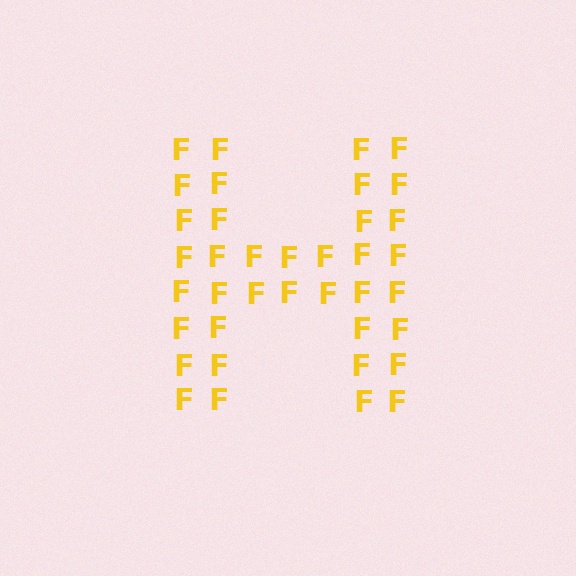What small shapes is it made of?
It is made of small letter F's.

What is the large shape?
The large shape is the letter H.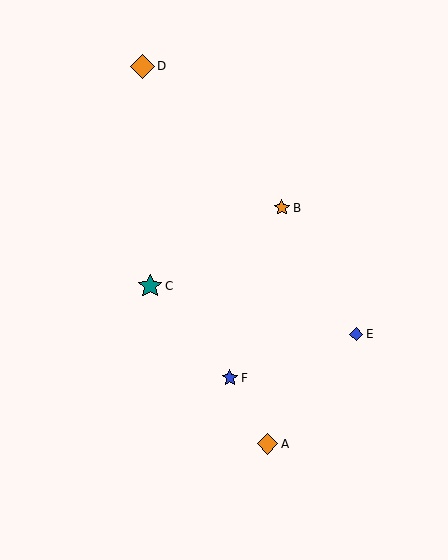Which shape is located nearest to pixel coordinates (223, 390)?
The blue star (labeled F) at (230, 378) is nearest to that location.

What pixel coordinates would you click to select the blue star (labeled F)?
Click at (230, 378) to select the blue star F.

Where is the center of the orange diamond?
The center of the orange diamond is at (267, 444).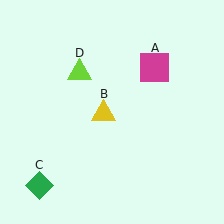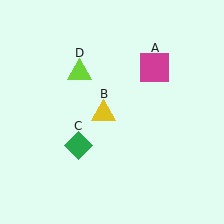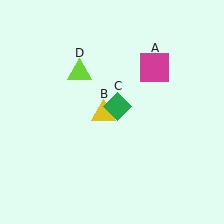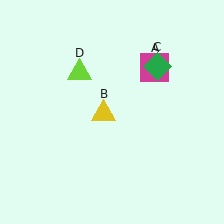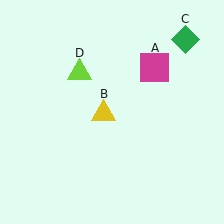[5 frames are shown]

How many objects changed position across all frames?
1 object changed position: green diamond (object C).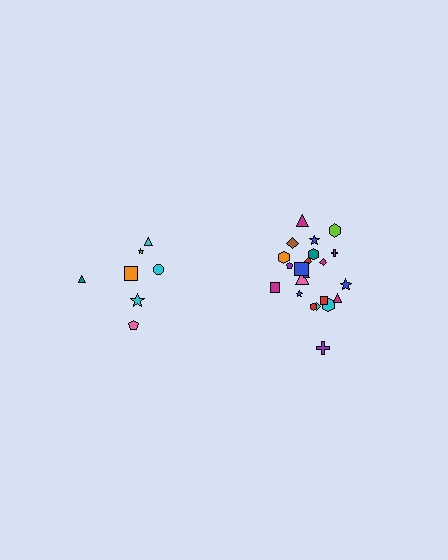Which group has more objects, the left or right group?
The right group.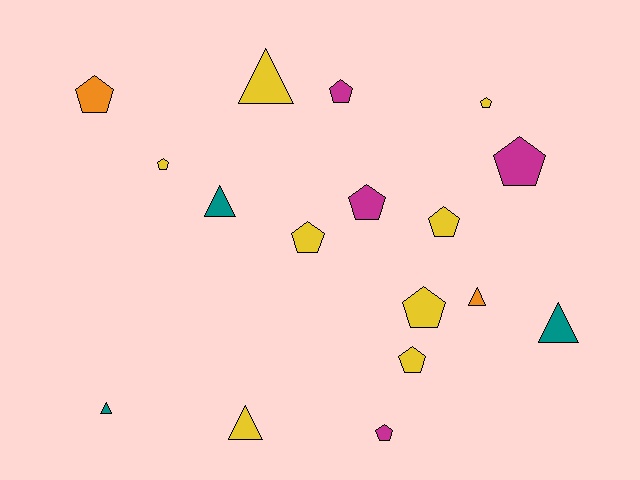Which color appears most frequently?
Yellow, with 8 objects.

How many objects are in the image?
There are 17 objects.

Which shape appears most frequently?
Pentagon, with 11 objects.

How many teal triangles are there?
There are 3 teal triangles.